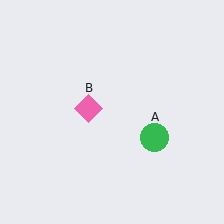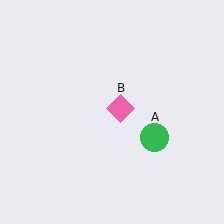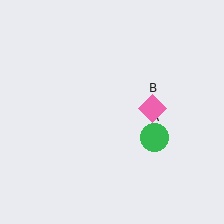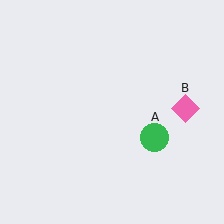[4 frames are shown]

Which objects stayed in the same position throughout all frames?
Green circle (object A) remained stationary.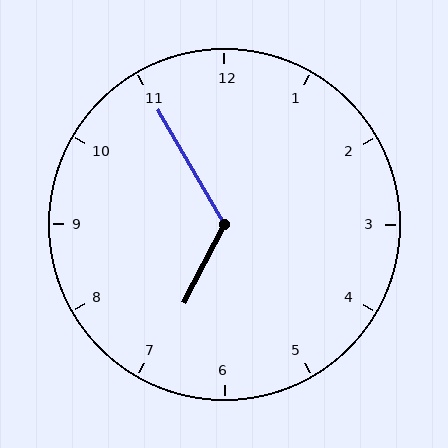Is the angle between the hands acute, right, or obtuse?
It is obtuse.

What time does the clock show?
6:55.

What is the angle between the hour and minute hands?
Approximately 122 degrees.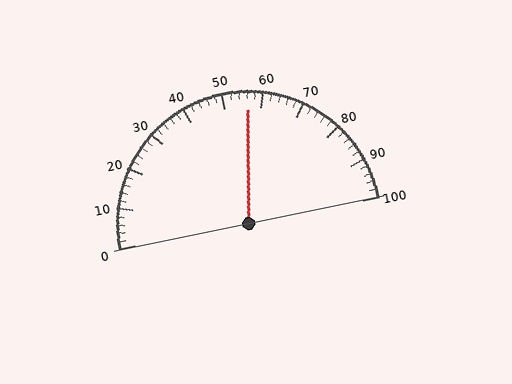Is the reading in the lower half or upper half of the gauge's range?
The reading is in the upper half of the range (0 to 100).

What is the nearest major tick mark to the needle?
The nearest major tick mark is 60.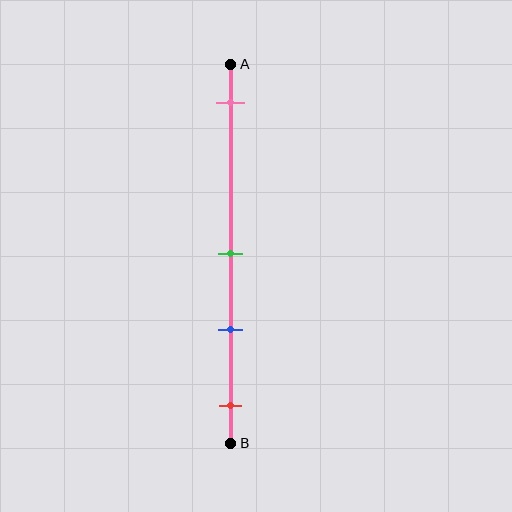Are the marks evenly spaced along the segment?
No, the marks are not evenly spaced.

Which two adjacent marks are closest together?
The green and blue marks are the closest adjacent pair.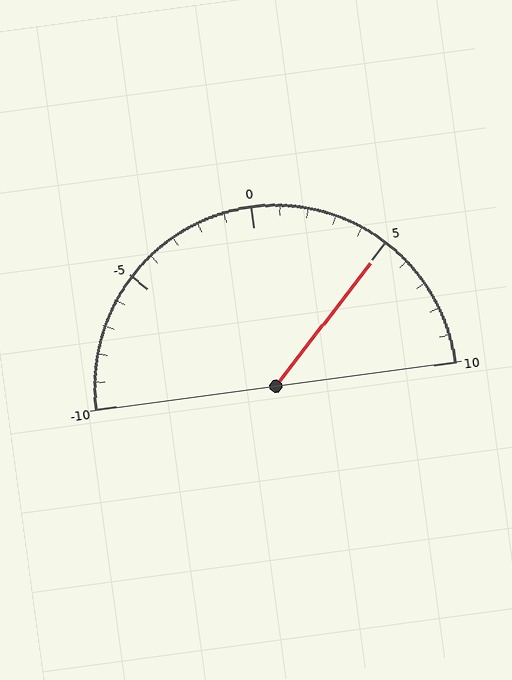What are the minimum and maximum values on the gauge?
The gauge ranges from -10 to 10.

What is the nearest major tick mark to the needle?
The nearest major tick mark is 5.